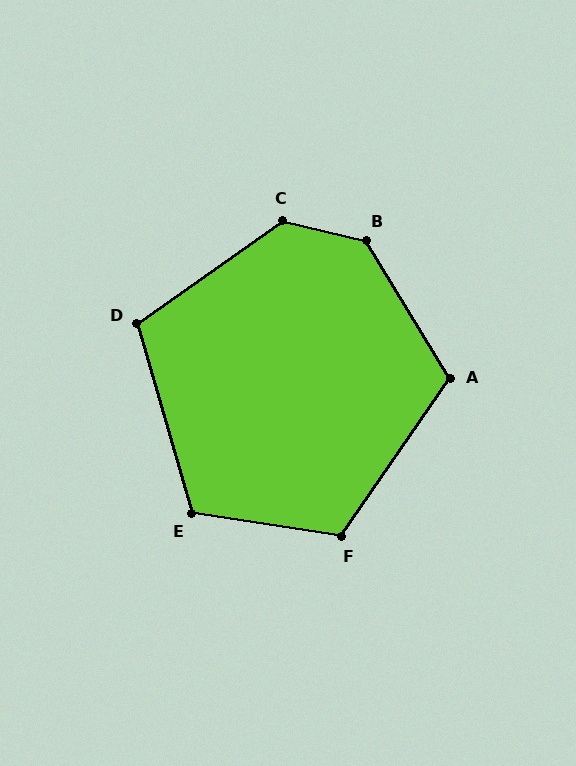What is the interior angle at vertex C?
Approximately 131 degrees (obtuse).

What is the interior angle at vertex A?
Approximately 114 degrees (obtuse).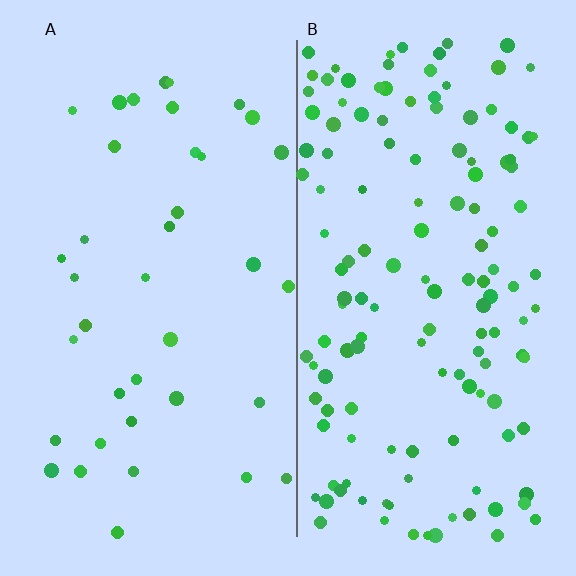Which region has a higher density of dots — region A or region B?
B (the right).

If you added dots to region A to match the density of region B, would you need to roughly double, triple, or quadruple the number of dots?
Approximately quadruple.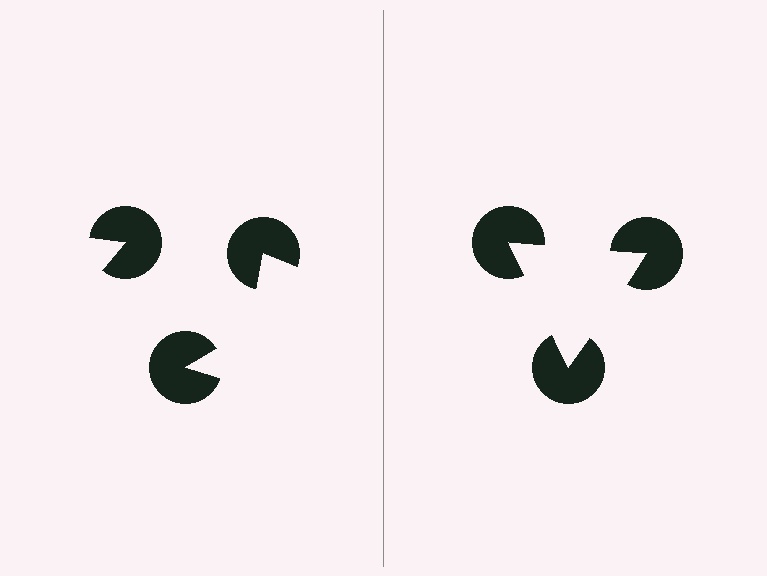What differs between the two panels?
The pac-man discs are positioned identically on both sides; only the wedge orientations differ. On the right they align to a triangle; on the left they are misaligned.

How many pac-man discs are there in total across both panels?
6 — 3 on each side.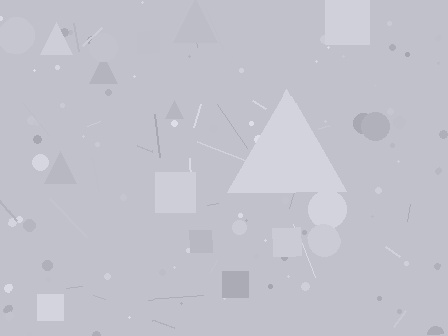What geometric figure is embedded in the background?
A triangle is embedded in the background.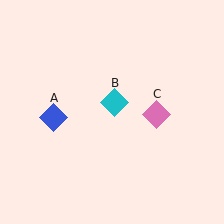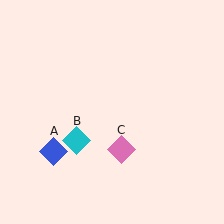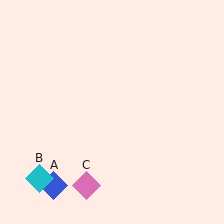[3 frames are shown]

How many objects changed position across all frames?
3 objects changed position: blue diamond (object A), cyan diamond (object B), pink diamond (object C).